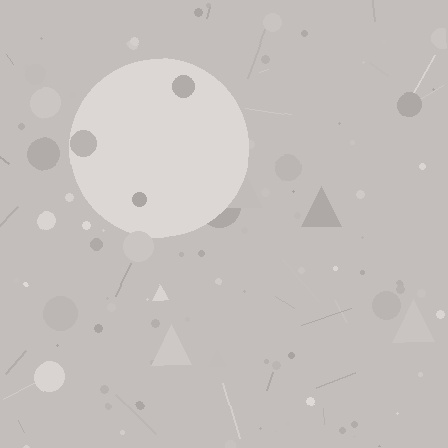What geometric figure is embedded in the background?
A circle is embedded in the background.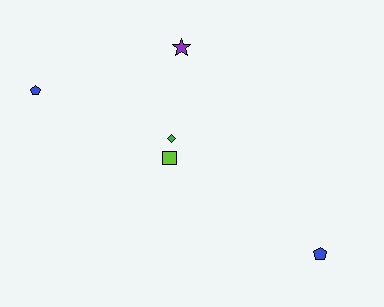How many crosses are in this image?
There are no crosses.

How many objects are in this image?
There are 5 objects.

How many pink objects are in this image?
There are no pink objects.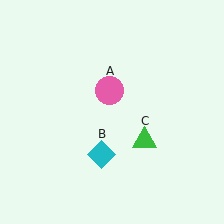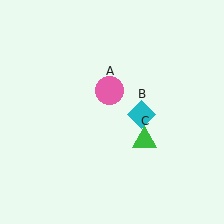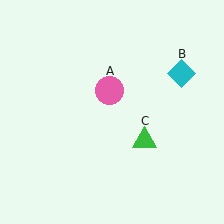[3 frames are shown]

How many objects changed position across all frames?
1 object changed position: cyan diamond (object B).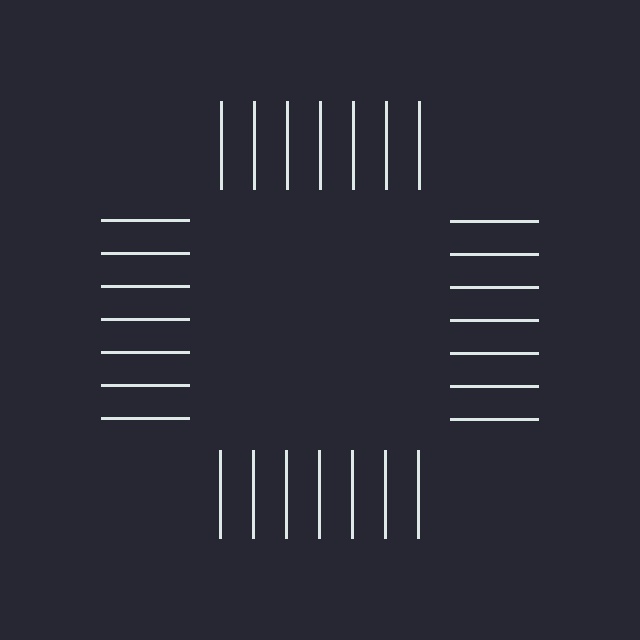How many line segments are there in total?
28 — 7 along each of the 4 edges.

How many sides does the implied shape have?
4 sides — the line-ends trace a square.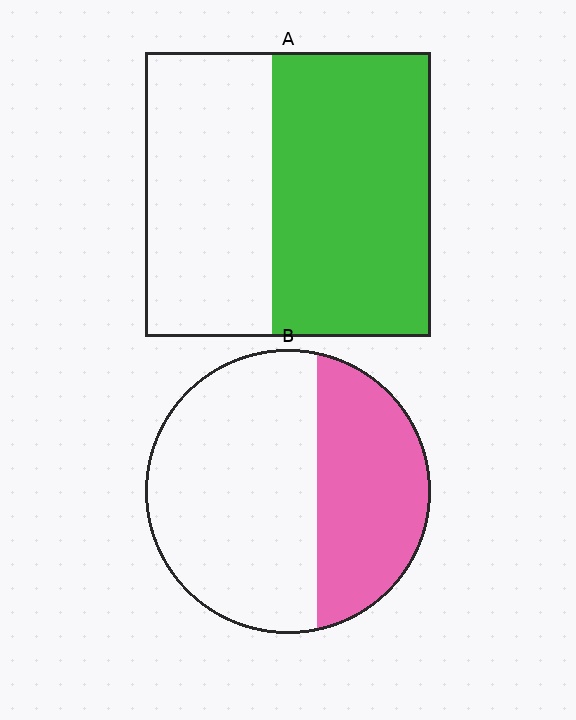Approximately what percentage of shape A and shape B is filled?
A is approximately 55% and B is approximately 35%.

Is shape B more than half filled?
No.